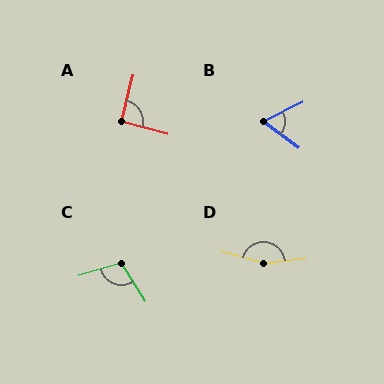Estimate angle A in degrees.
Approximately 92 degrees.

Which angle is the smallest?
B, at approximately 64 degrees.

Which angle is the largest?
D, at approximately 158 degrees.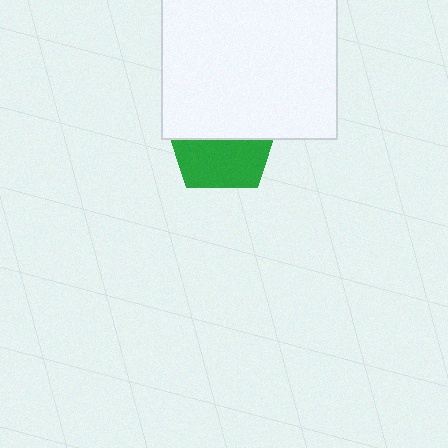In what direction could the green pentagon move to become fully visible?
The green pentagon could move down. That would shift it out from behind the white square entirely.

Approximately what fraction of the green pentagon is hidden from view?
Roughly 52% of the green pentagon is hidden behind the white square.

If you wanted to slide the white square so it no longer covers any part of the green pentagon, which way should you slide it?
Slide it up — that is the most direct way to separate the two shapes.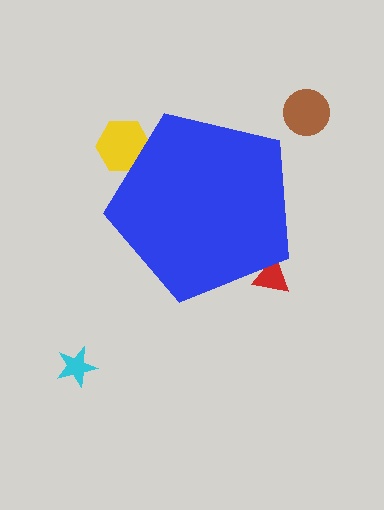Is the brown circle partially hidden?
No, the brown circle is fully visible.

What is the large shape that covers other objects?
A blue pentagon.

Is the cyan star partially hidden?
No, the cyan star is fully visible.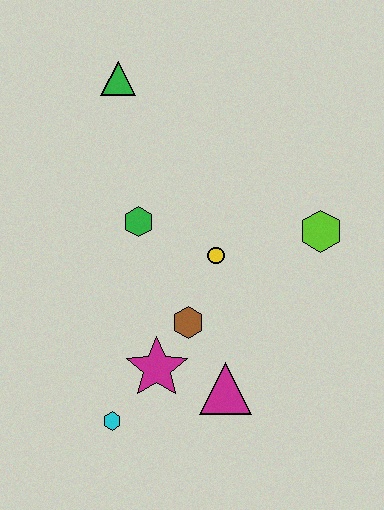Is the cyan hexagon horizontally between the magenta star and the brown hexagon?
No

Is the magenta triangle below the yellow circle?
Yes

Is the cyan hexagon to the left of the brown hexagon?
Yes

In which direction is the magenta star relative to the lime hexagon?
The magenta star is to the left of the lime hexagon.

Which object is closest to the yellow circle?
The brown hexagon is closest to the yellow circle.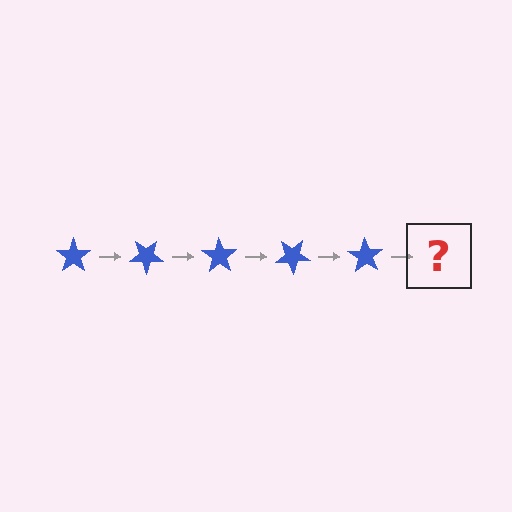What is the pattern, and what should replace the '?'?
The pattern is that the star rotates 35 degrees each step. The '?' should be a blue star rotated 175 degrees.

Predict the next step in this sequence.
The next step is a blue star rotated 175 degrees.